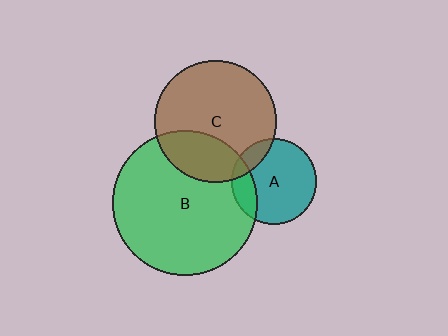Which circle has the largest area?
Circle B (green).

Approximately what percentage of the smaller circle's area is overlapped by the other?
Approximately 20%.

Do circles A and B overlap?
Yes.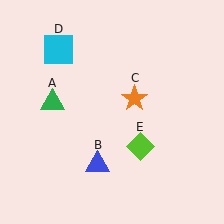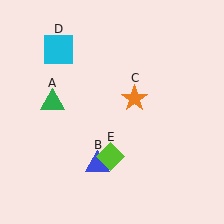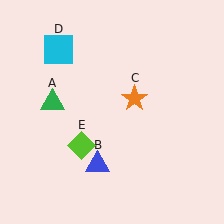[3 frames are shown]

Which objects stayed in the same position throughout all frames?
Green triangle (object A) and blue triangle (object B) and orange star (object C) and cyan square (object D) remained stationary.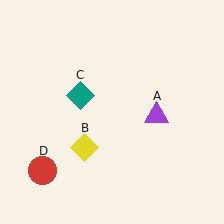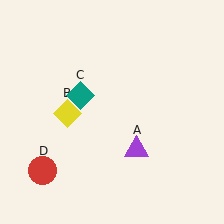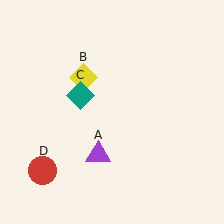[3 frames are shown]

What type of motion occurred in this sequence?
The purple triangle (object A), yellow diamond (object B) rotated clockwise around the center of the scene.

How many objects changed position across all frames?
2 objects changed position: purple triangle (object A), yellow diamond (object B).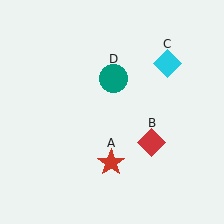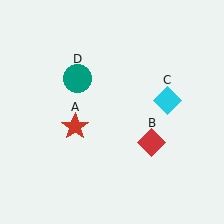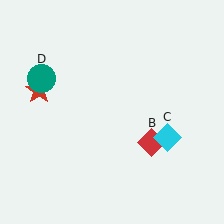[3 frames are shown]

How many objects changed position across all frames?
3 objects changed position: red star (object A), cyan diamond (object C), teal circle (object D).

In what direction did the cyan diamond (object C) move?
The cyan diamond (object C) moved down.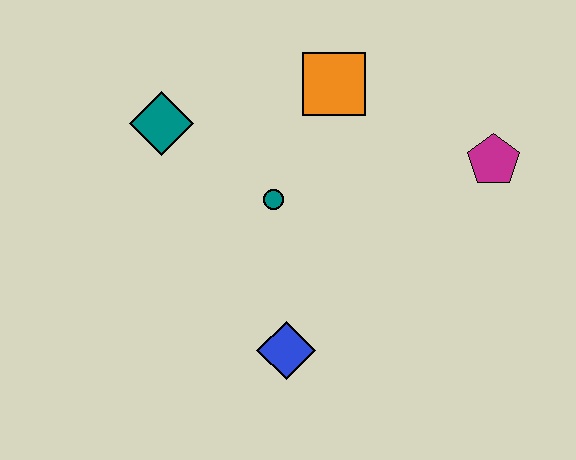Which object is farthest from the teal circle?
The magenta pentagon is farthest from the teal circle.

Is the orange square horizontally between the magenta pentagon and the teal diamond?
Yes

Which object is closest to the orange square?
The teal circle is closest to the orange square.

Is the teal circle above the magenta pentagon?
No